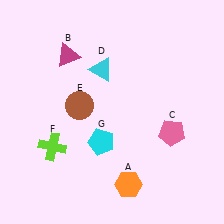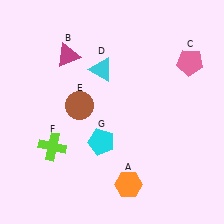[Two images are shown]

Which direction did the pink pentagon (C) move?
The pink pentagon (C) moved up.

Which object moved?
The pink pentagon (C) moved up.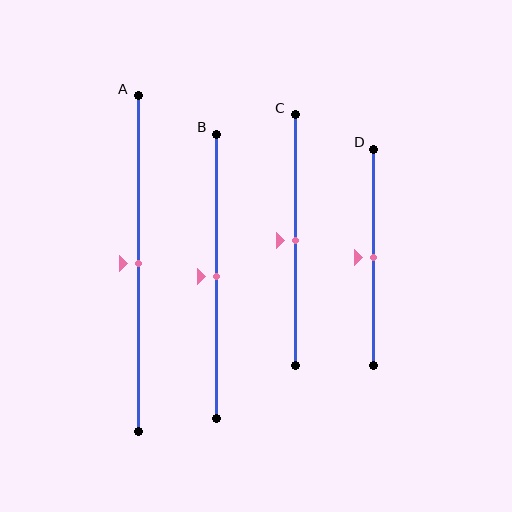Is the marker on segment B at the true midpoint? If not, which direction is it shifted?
Yes, the marker on segment B is at the true midpoint.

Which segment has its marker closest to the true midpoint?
Segment A has its marker closest to the true midpoint.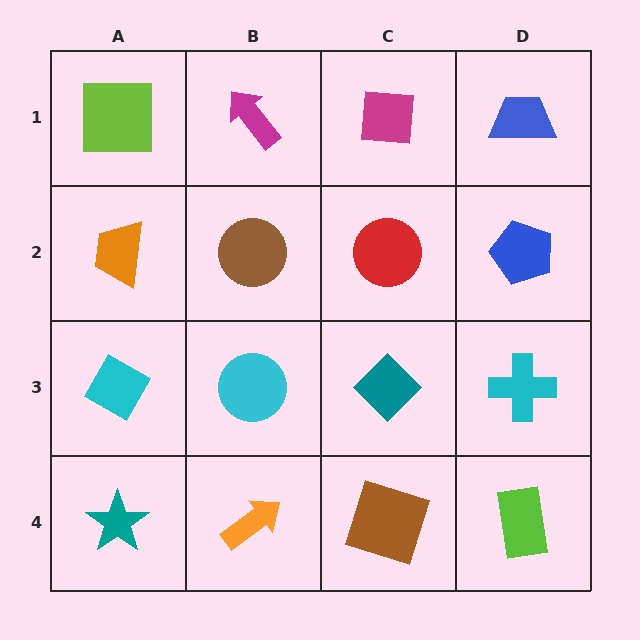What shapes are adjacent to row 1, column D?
A blue pentagon (row 2, column D), a magenta square (row 1, column C).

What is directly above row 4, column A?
A cyan diamond.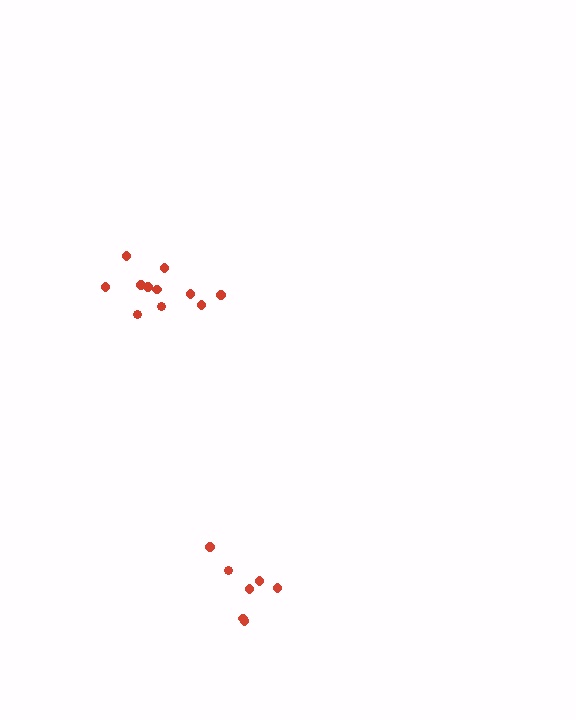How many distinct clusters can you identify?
There are 2 distinct clusters.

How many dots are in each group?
Group 1: 11 dots, Group 2: 7 dots (18 total).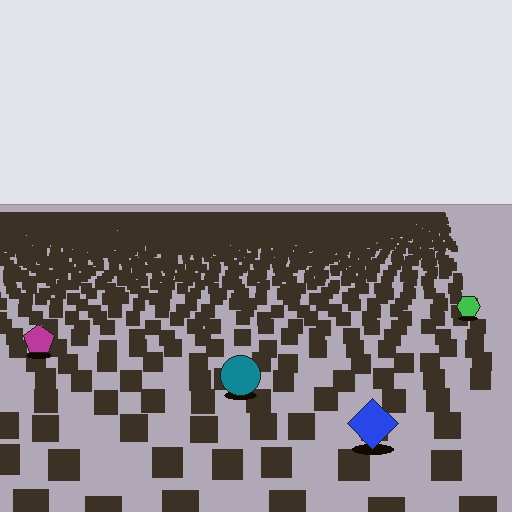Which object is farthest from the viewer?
The green hexagon is farthest from the viewer. It appears smaller and the ground texture around it is denser.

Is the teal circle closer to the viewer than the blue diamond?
No. The blue diamond is closer — you can tell from the texture gradient: the ground texture is coarser near it.